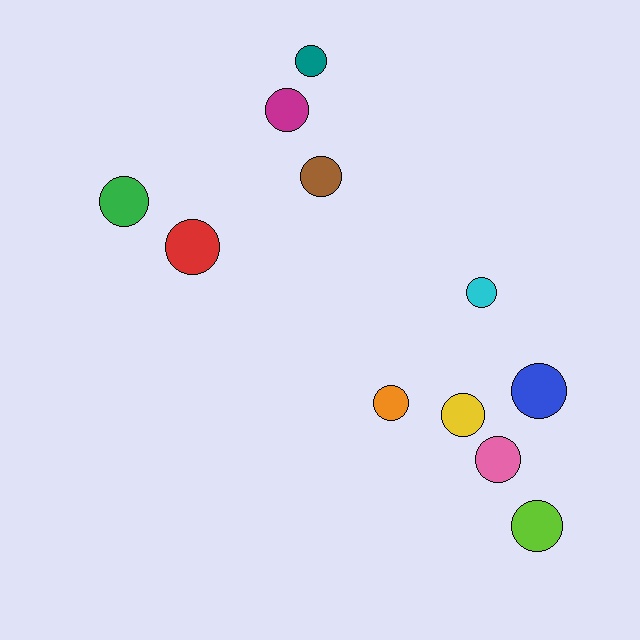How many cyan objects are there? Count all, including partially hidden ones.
There is 1 cyan object.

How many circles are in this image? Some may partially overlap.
There are 11 circles.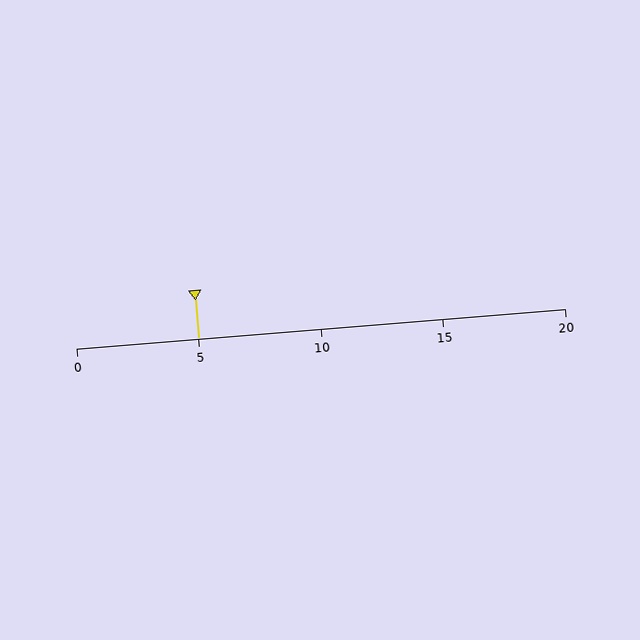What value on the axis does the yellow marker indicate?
The marker indicates approximately 5.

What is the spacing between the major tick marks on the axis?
The major ticks are spaced 5 apart.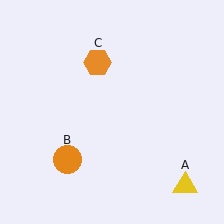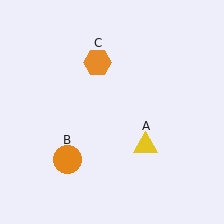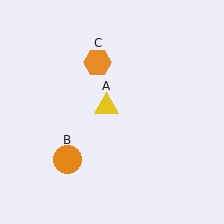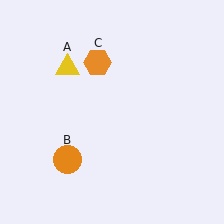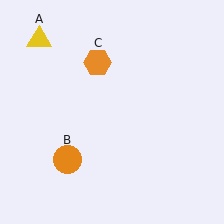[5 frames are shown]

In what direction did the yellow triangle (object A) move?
The yellow triangle (object A) moved up and to the left.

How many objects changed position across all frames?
1 object changed position: yellow triangle (object A).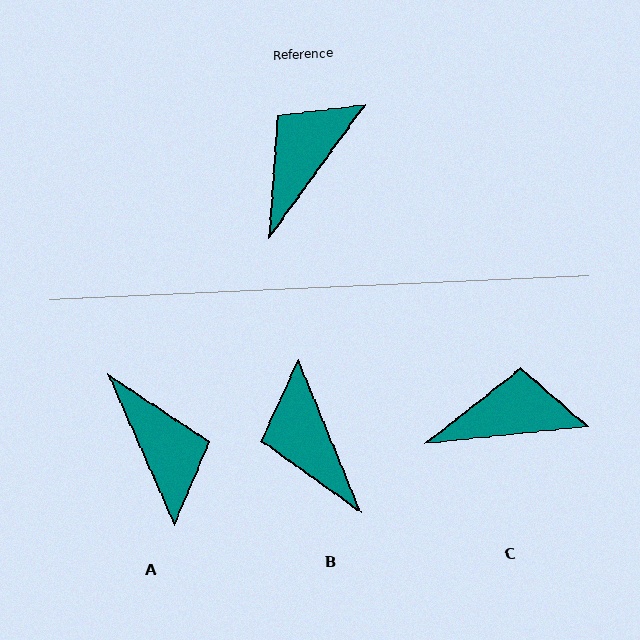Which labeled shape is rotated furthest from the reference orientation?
A, about 120 degrees away.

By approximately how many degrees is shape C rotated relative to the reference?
Approximately 48 degrees clockwise.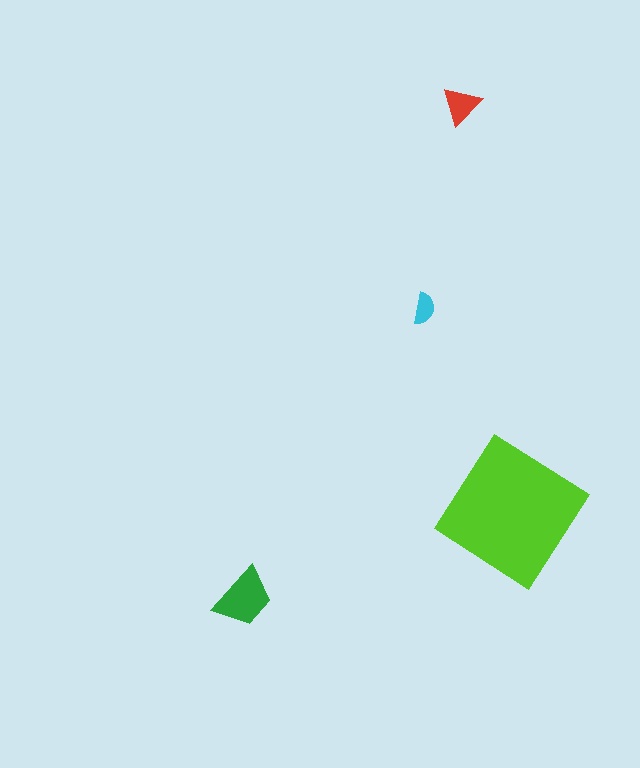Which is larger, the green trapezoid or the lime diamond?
The lime diamond.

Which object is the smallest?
The cyan semicircle.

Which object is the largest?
The lime diamond.